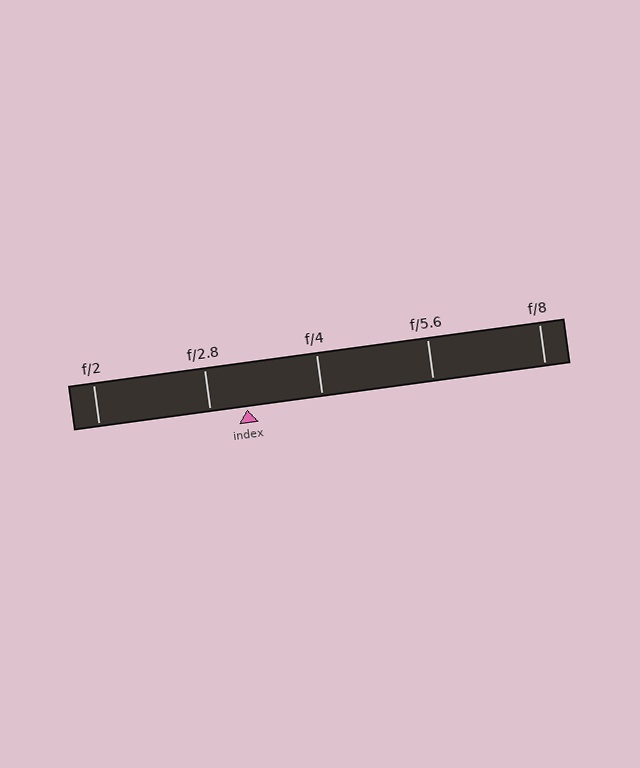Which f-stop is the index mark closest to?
The index mark is closest to f/2.8.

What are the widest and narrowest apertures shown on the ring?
The widest aperture shown is f/2 and the narrowest is f/8.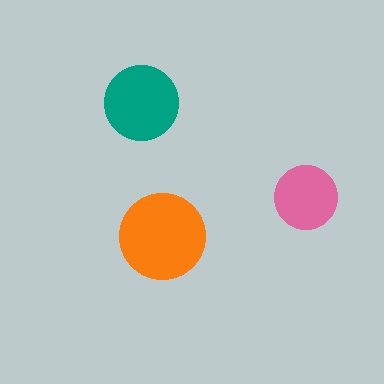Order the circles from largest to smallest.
the orange one, the teal one, the pink one.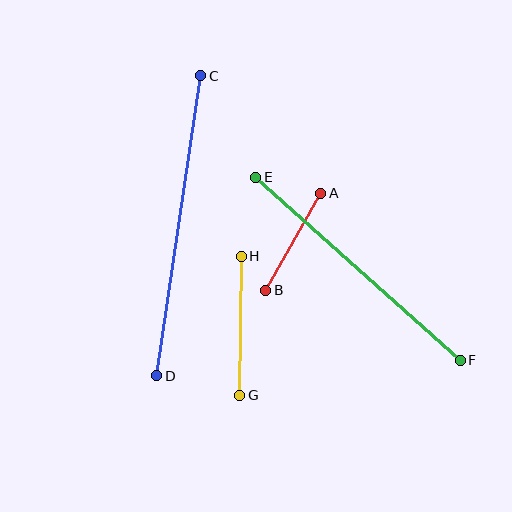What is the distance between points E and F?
The distance is approximately 275 pixels.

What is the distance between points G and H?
The distance is approximately 139 pixels.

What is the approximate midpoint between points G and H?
The midpoint is at approximately (240, 326) pixels.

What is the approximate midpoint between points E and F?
The midpoint is at approximately (358, 269) pixels.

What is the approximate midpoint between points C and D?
The midpoint is at approximately (179, 226) pixels.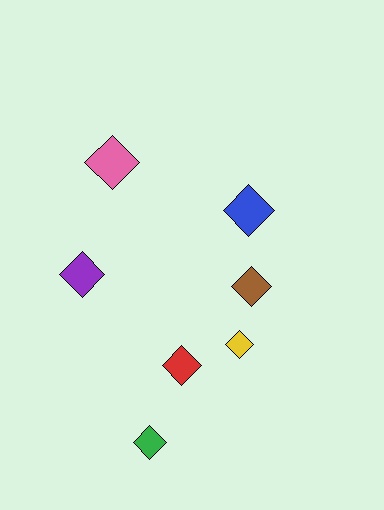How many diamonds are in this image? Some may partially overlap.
There are 7 diamonds.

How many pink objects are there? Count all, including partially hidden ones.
There is 1 pink object.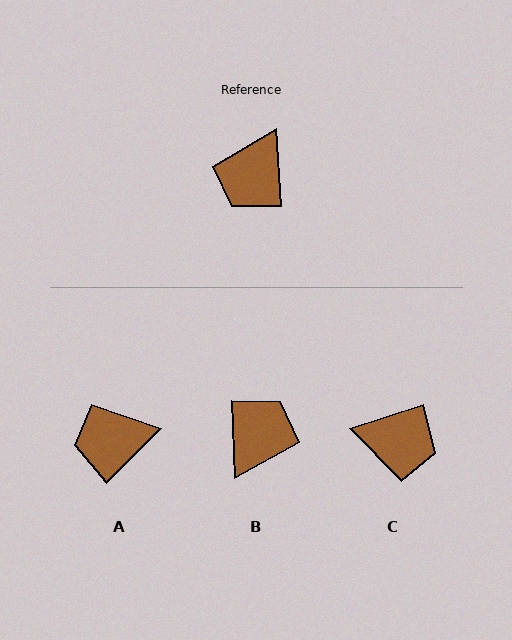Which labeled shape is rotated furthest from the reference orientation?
B, about 179 degrees away.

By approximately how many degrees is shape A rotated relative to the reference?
Approximately 49 degrees clockwise.